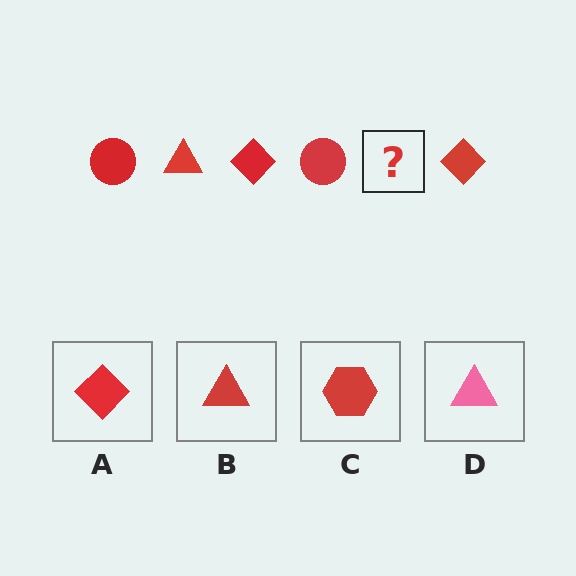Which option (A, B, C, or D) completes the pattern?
B.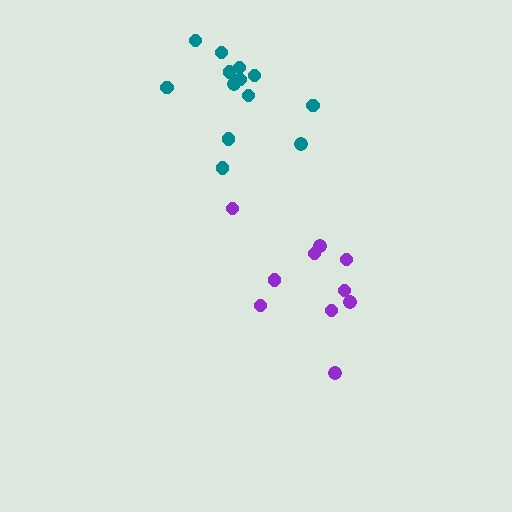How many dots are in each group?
Group 1: 13 dots, Group 2: 10 dots (23 total).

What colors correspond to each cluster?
The clusters are colored: teal, purple.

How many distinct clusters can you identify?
There are 2 distinct clusters.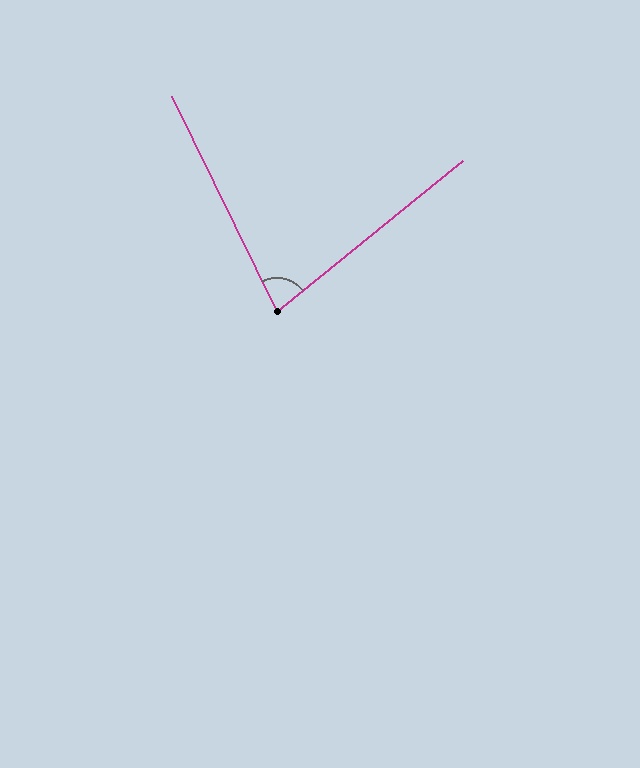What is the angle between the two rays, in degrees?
Approximately 77 degrees.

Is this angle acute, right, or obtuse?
It is acute.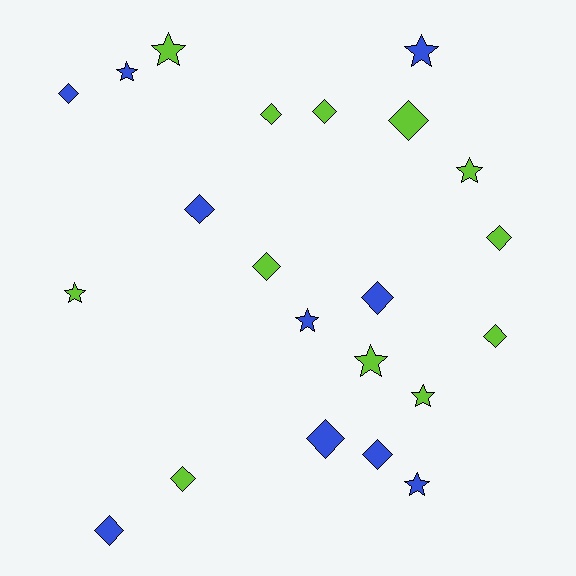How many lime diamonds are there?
There are 7 lime diamonds.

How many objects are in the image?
There are 22 objects.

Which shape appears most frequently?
Diamond, with 13 objects.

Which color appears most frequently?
Lime, with 12 objects.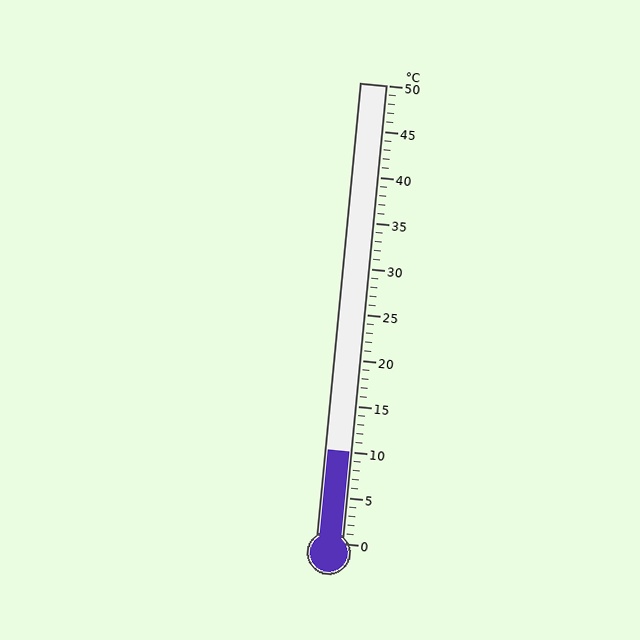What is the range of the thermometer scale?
The thermometer scale ranges from 0°C to 50°C.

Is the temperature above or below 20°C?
The temperature is below 20°C.